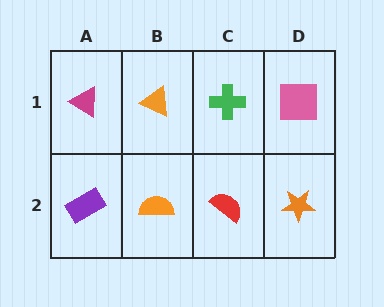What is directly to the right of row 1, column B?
A green cross.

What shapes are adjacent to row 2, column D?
A pink square (row 1, column D), a red semicircle (row 2, column C).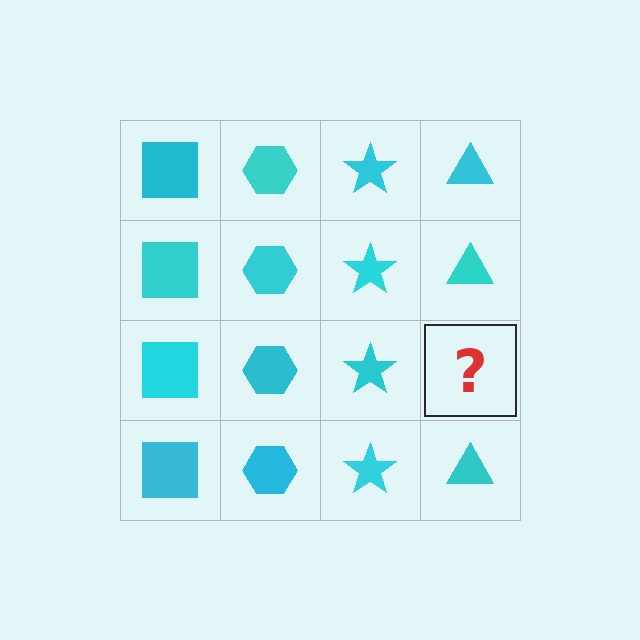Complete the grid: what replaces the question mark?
The question mark should be replaced with a cyan triangle.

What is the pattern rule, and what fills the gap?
The rule is that each column has a consistent shape. The gap should be filled with a cyan triangle.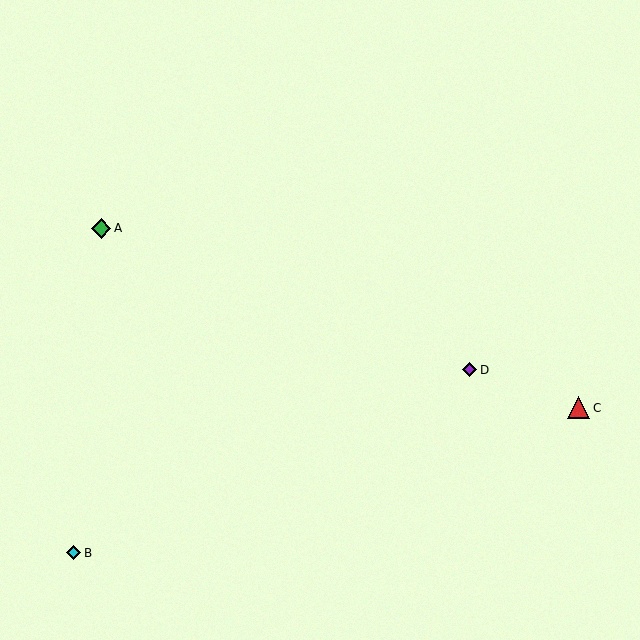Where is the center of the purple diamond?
The center of the purple diamond is at (470, 370).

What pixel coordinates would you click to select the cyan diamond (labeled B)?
Click at (73, 553) to select the cyan diamond B.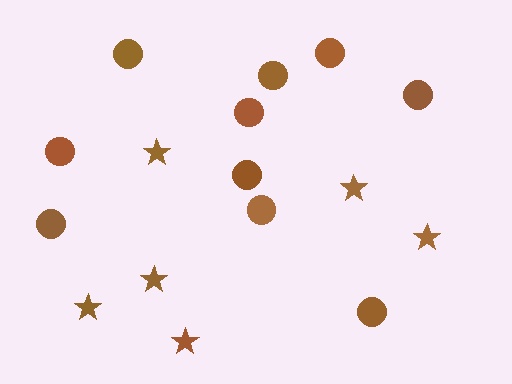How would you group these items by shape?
There are 2 groups: one group of stars (6) and one group of circles (10).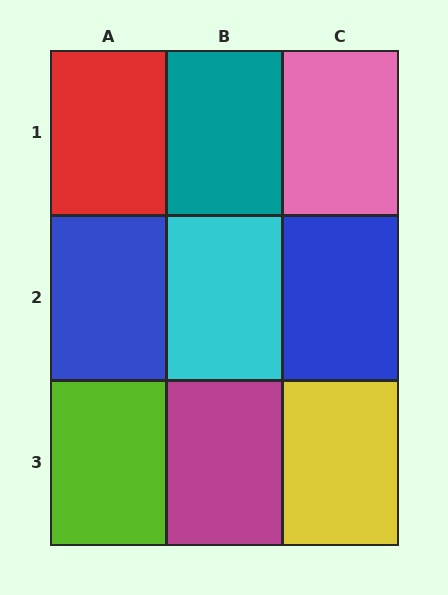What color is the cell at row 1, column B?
Teal.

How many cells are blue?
2 cells are blue.